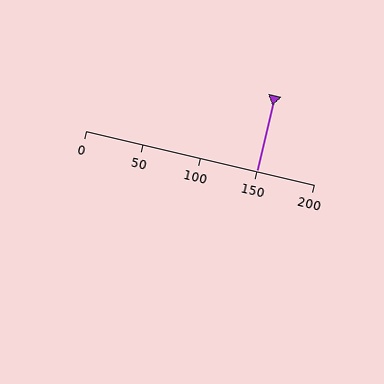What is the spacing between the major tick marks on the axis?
The major ticks are spaced 50 apart.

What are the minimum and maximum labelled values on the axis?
The axis runs from 0 to 200.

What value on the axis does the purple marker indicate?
The marker indicates approximately 150.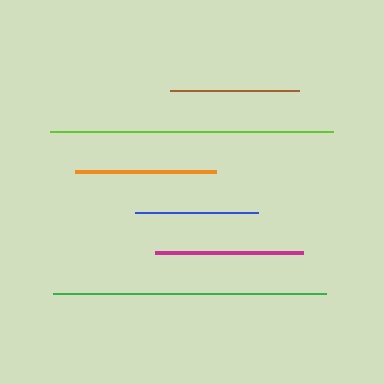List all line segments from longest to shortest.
From longest to shortest: lime, green, magenta, orange, brown, blue.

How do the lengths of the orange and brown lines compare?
The orange and brown lines are approximately the same length.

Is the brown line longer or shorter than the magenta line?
The magenta line is longer than the brown line.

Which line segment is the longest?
The lime line is the longest at approximately 284 pixels.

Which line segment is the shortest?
The blue line is the shortest at approximately 123 pixels.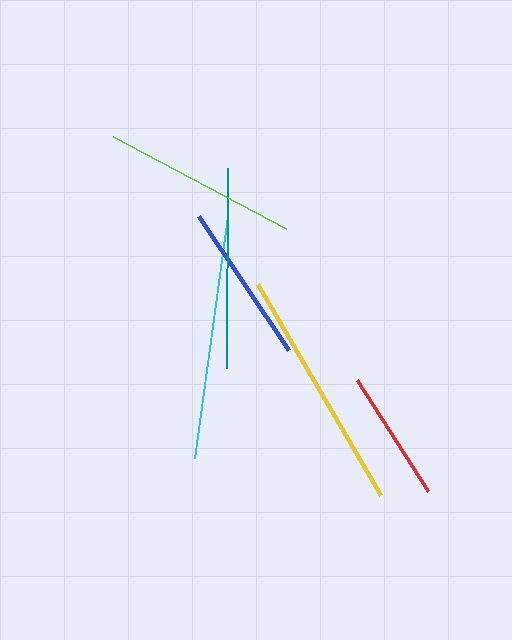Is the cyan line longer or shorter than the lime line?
The cyan line is longer than the lime line.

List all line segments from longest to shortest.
From longest to shortest: cyan, yellow, teal, lime, blue, red.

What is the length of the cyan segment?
The cyan segment is approximately 244 pixels long.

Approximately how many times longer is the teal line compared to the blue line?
The teal line is approximately 1.2 times the length of the blue line.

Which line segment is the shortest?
The red line is the shortest at approximately 132 pixels.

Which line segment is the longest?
The cyan line is the longest at approximately 244 pixels.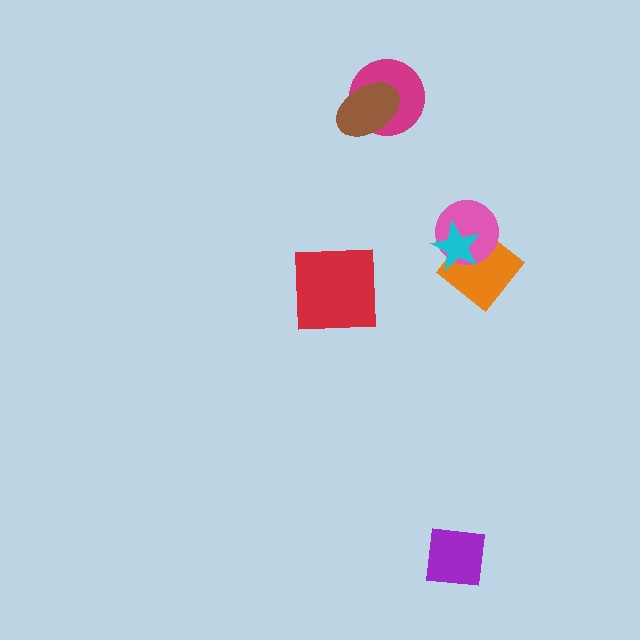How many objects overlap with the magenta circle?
1 object overlaps with the magenta circle.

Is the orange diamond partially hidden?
Yes, it is partially covered by another shape.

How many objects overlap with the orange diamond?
2 objects overlap with the orange diamond.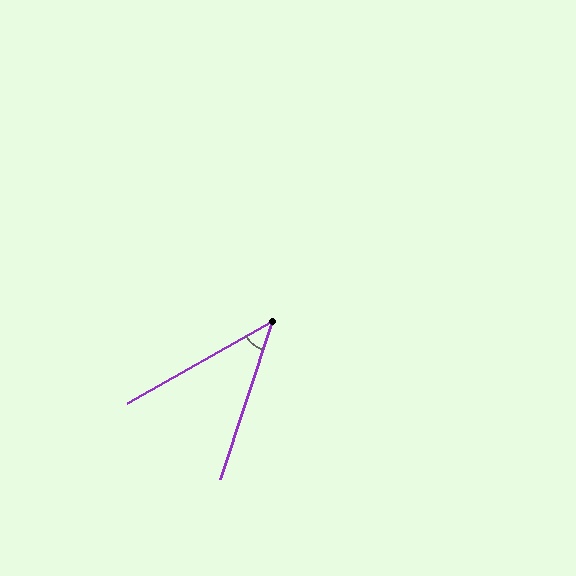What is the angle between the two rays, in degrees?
Approximately 42 degrees.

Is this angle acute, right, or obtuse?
It is acute.